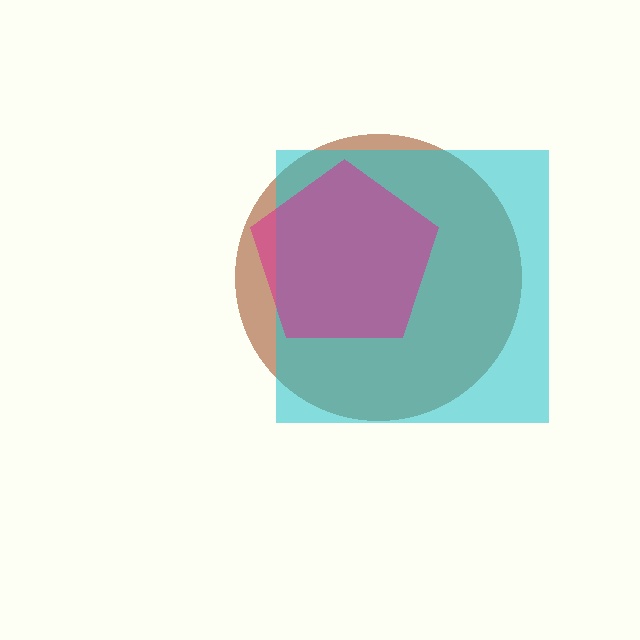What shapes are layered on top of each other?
The layered shapes are: a brown circle, a cyan square, a magenta pentagon.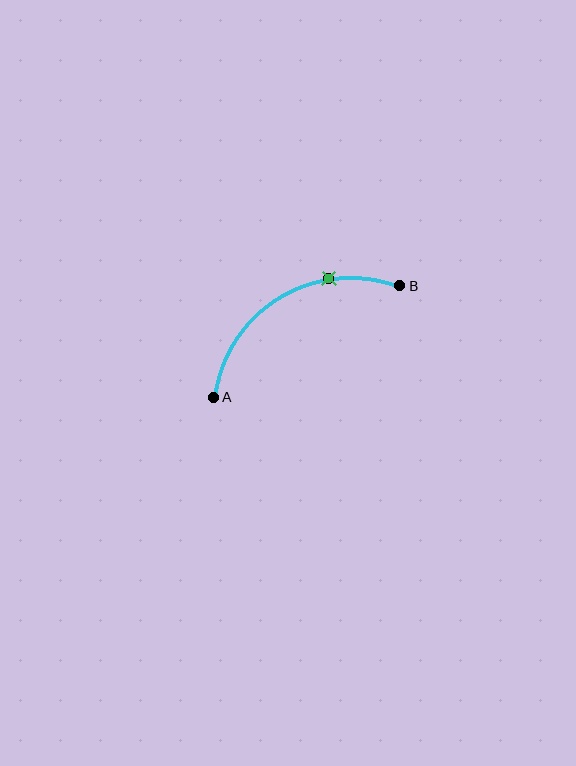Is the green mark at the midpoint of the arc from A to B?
No. The green mark lies on the arc but is closer to endpoint B. The arc midpoint would be at the point on the curve equidistant along the arc from both A and B.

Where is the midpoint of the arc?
The arc midpoint is the point on the curve farthest from the straight line joining A and B. It sits above that line.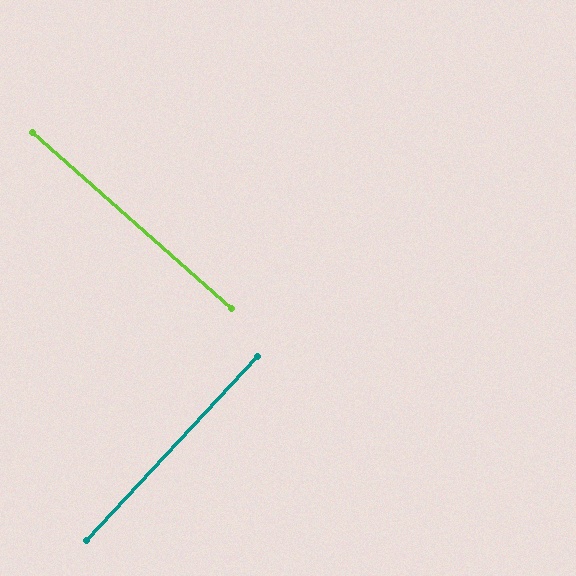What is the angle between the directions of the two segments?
Approximately 89 degrees.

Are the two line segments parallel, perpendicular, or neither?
Perpendicular — they meet at approximately 89°.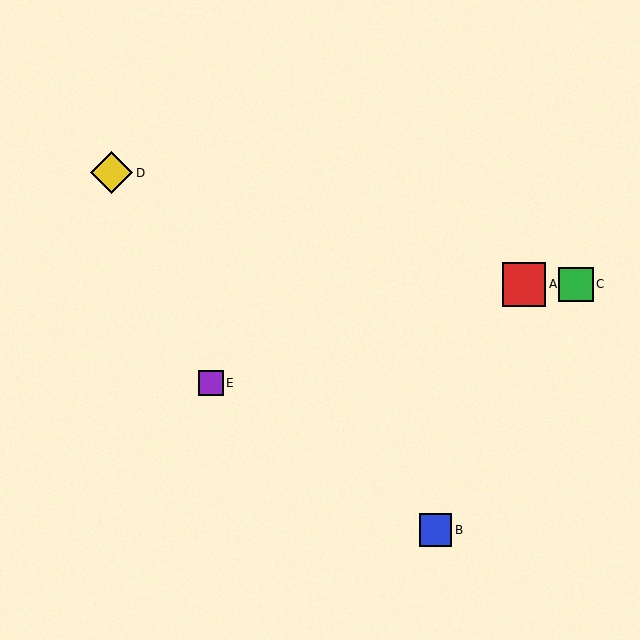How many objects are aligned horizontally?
2 objects (A, C) are aligned horizontally.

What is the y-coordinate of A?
Object A is at y≈284.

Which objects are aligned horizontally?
Objects A, C are aligned horizontally.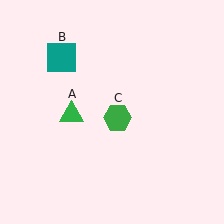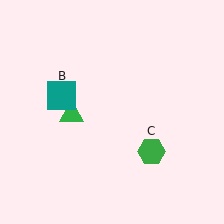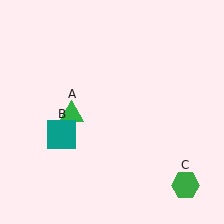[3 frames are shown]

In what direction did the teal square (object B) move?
The teal square (object B) moved down.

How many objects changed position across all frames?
2 objects changed position: teal square (object B), green hexagon (object C).